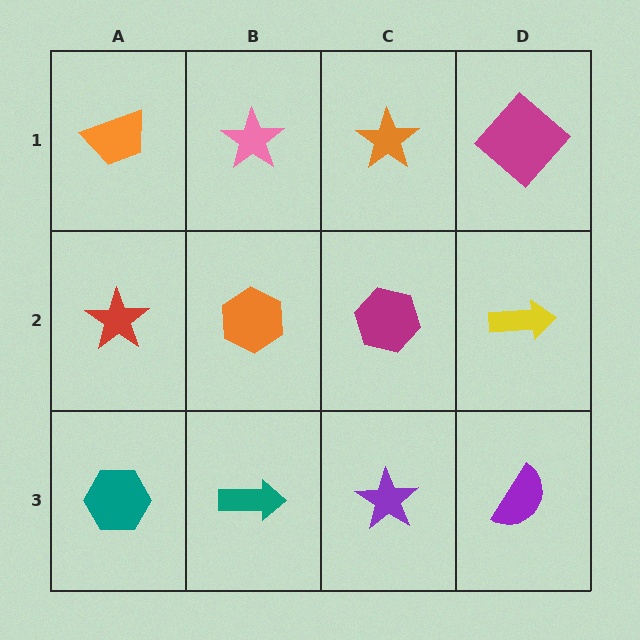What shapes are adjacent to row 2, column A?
An orange trapezoid (row 1, column A), a teal hexagon (row 3, column A), an orange hexagon (row 2, column B).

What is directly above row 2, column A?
An orange trapezoid.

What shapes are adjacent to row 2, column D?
A magenta diamond (row 1, column D), a purple semicircle (row 3, column D), a magenta hexagon (row 2, column C).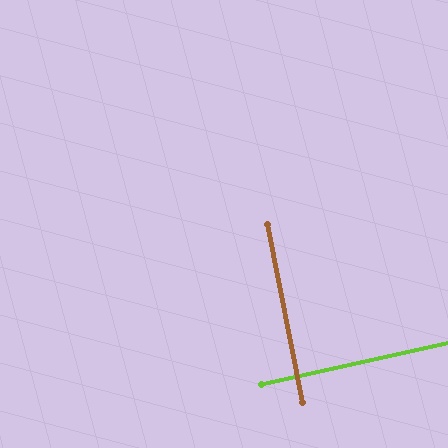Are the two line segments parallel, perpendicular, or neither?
Perpendicular — they meet at approximately 89°.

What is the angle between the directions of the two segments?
Approximately 89 degrees.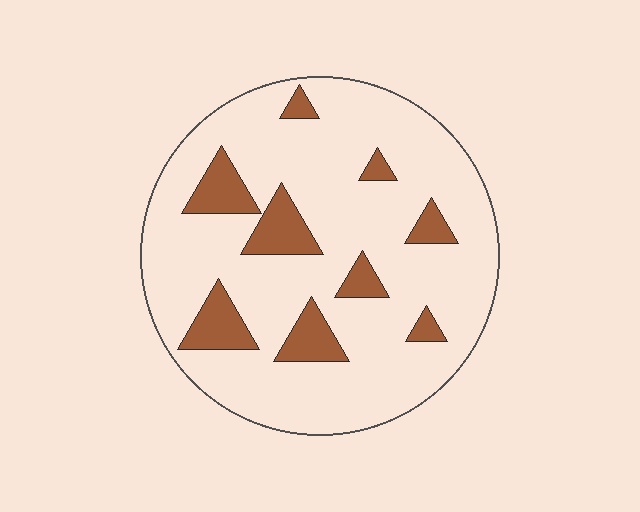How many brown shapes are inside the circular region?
9.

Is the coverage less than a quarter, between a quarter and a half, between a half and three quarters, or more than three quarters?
Less than a quarter.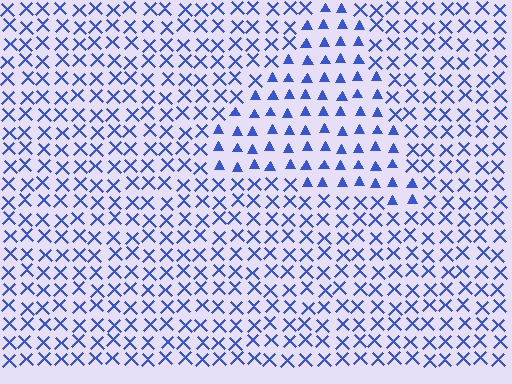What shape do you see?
I see a triangle.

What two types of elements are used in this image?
The image uses triangles inside the triangle region and X marks outside it.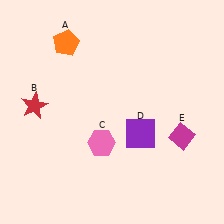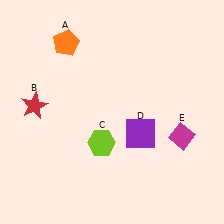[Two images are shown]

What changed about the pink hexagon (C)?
In Image 1, C is pink. In Image 2, it changed to lime.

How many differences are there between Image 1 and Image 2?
There is 1 difference between the two images.